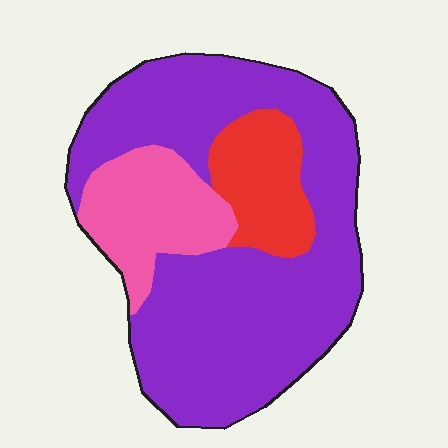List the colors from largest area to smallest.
From largest to smallest: purple, pink, red.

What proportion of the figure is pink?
Pink covers 18% of the figure.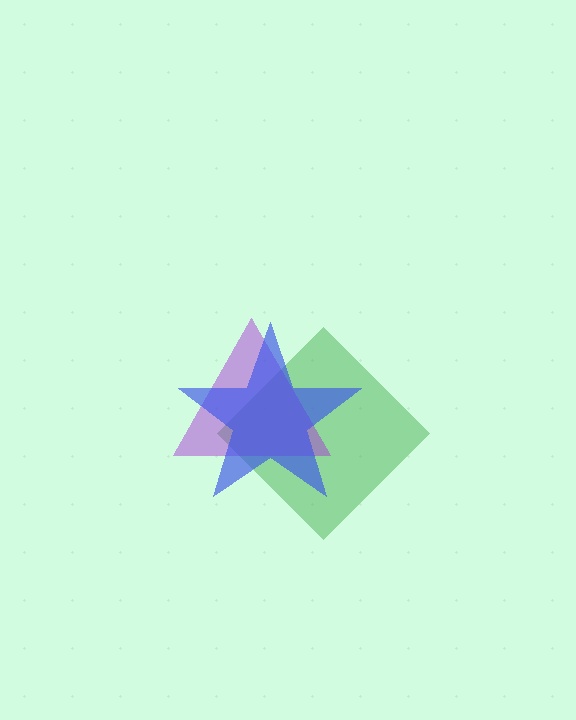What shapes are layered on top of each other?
The layered shapes are: a green diamond, a purple triangle, a blue star.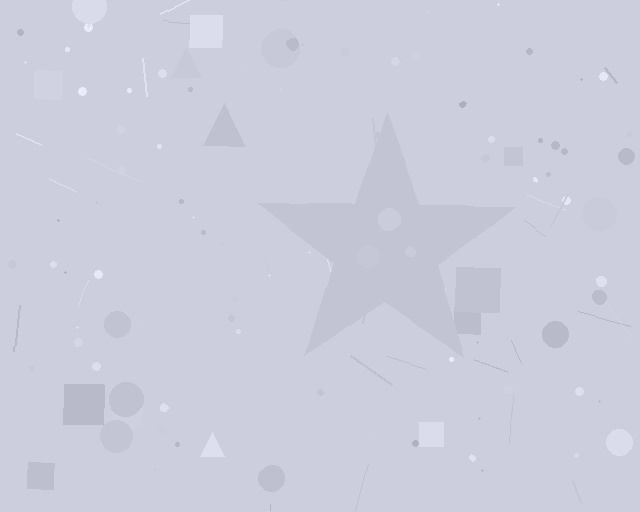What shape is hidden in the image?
A star is hidden in the image.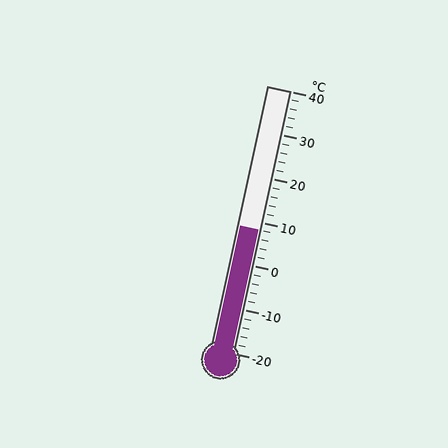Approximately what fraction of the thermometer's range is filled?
The thermometer is filled to approximately 45% of its range.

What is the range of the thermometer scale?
The thermometer scale ranges from -20°C to 40°C.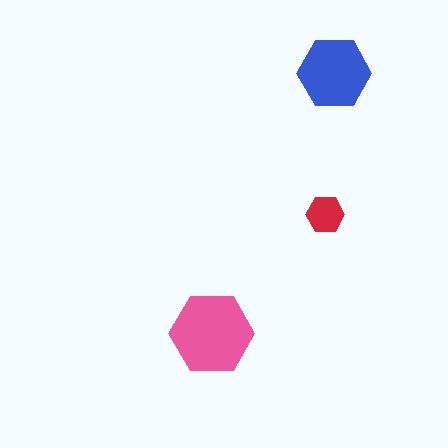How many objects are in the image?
There are 3 objects in the image.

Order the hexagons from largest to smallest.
the pink one, the blue one, the red one.